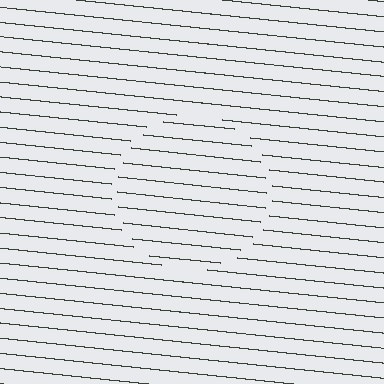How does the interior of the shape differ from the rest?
The interior of the shape contains the same grating, shifted by half a period — the contour is defined by the phase discontinuity where line-ends from the inner and outer gratings abut.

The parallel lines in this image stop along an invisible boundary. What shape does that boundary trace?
An illusory circle. The interior of the shape contains the same grating, shifted by half a period — the contour is defined by the phase discontinuity where line-ends from the inner and outer gratings abut.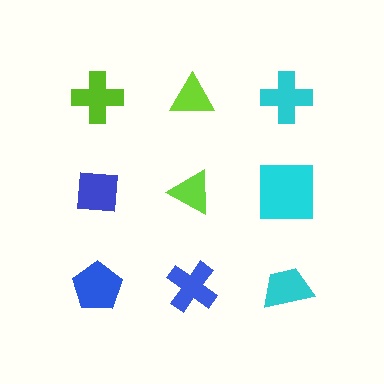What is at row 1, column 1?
A lime cross.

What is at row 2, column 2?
A lime triangle.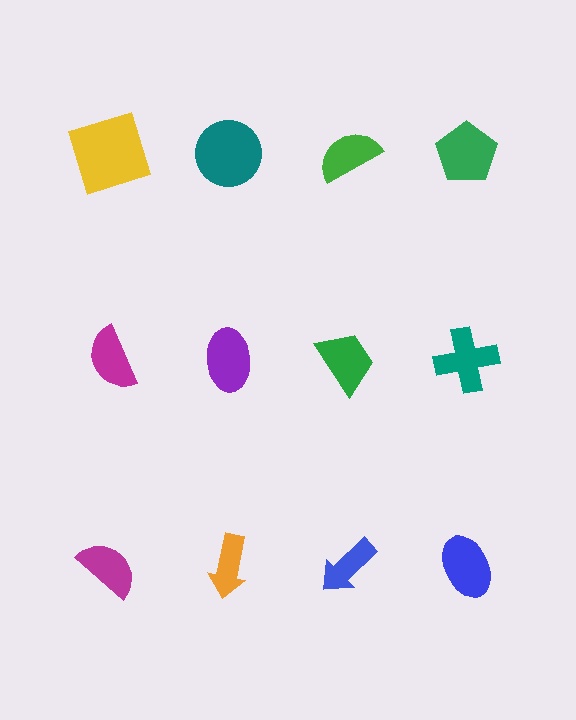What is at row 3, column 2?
An orange arrow.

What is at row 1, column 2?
A teal circle.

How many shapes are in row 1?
4 shapes.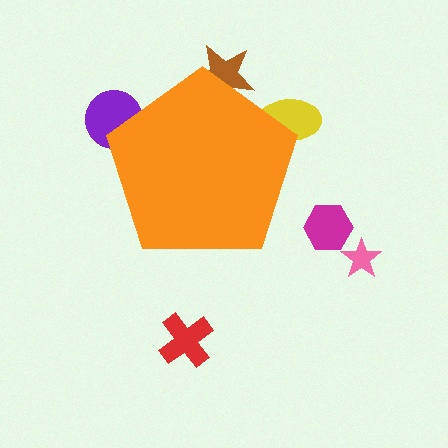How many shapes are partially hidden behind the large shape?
3 shapes are partially hidden.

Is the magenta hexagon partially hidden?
No, the magenta hexagon is fully visible.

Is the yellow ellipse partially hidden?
Yes, the yellow ellipse is partially hidden behind the orange pentagon.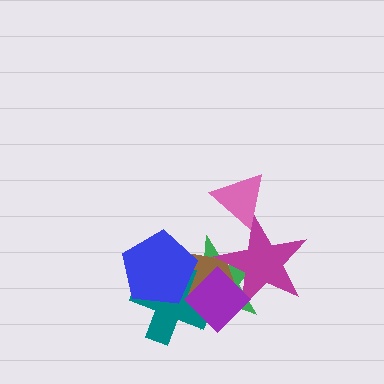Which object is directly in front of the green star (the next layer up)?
The brown hexagon is directly in front of the green star.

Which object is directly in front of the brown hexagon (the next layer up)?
The teal cross is directly in front of the brown hexagon.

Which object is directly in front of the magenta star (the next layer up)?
The pink triangle is directly in front of the magenta star.